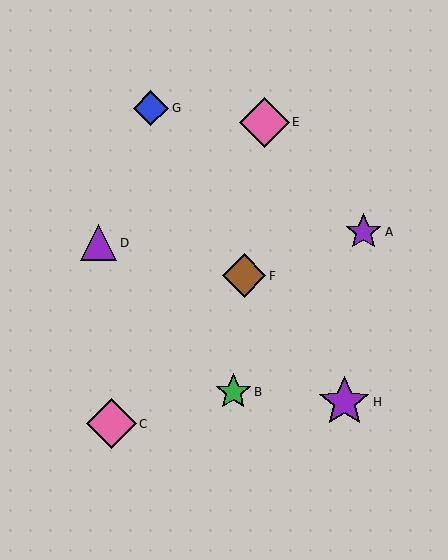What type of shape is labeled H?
Shape H is a purple star.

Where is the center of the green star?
The center of the green star is at (233, 392).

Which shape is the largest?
The purple star (labeled H) is the largest.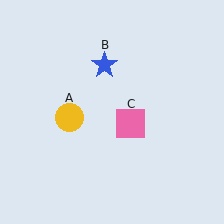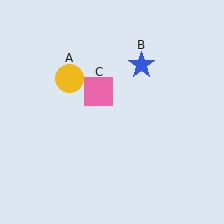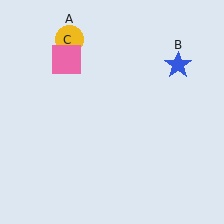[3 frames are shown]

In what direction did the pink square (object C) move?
The pink square (object C) moved up and to the left.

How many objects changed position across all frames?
3 objects changed position: yellow circle (object A), blue star (object B), pink square (object C).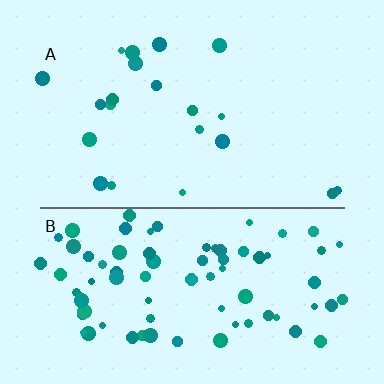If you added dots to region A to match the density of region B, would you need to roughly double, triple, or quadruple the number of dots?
Approximately quadruple.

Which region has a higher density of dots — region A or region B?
B (the bottom).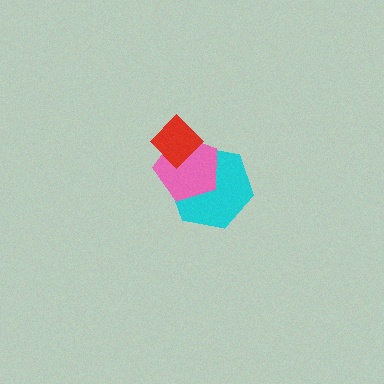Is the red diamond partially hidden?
No, no other shape covers it.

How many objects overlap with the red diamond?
2 objects overlap with the red diamond.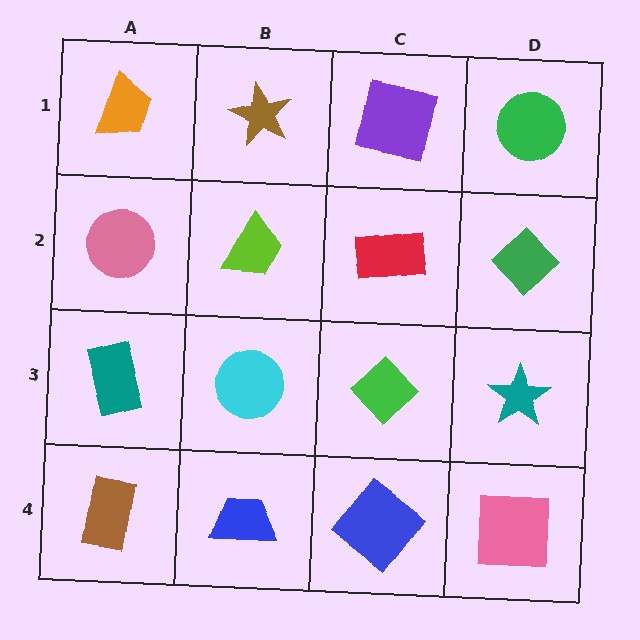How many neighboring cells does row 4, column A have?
2.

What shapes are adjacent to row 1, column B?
A lime trapezoid (row 2, column B), an orange trapezoid (row 1, column A), a purple square (row 1, column C).